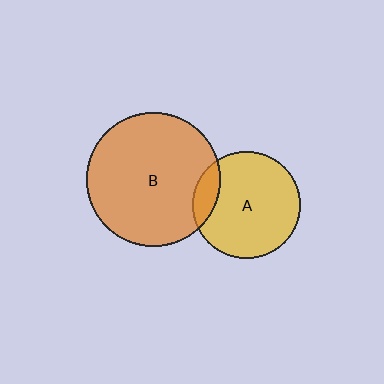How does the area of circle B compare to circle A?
Approximately 1.6 times.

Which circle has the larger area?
Circle B (orange).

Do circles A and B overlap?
Yes.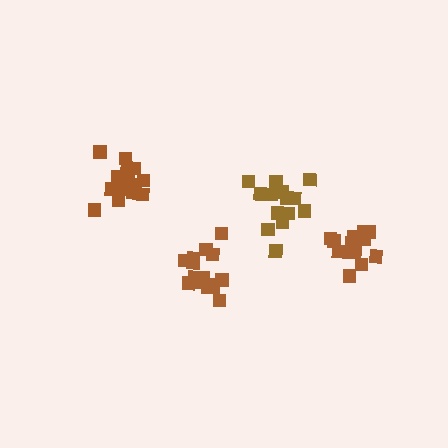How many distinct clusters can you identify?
There are 4 distinct clusters.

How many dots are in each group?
Group 1: 16 dots, Group 2: 14 dots, Group 3: 14 dots, Group 4: 17 dots (61 total).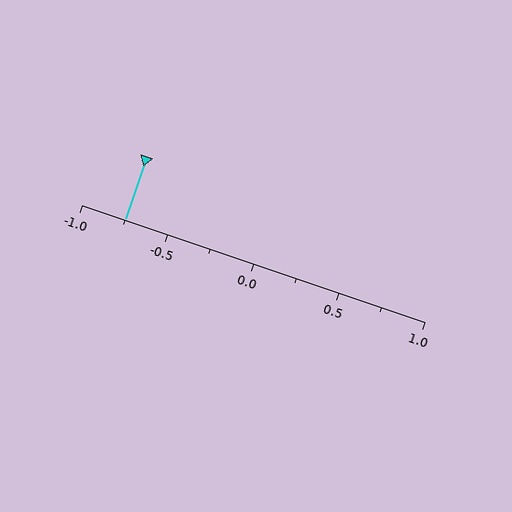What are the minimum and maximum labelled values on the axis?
The axis runs from -1.0 to 1.0.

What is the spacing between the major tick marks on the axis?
The major ticks are spaced 0.5 apart.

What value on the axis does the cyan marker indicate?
The marker indicates approximately -0.75.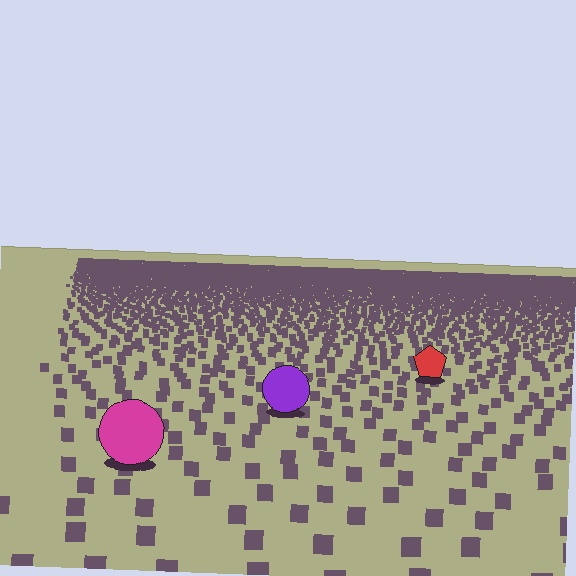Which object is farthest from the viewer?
The red pentagon is farthest from the viewer. It appears smaller and the ground texture around it is denser.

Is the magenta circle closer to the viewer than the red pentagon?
Yes. The magenta circle is closer — you can tell from the texture gradient: the ground texture is coarser near it.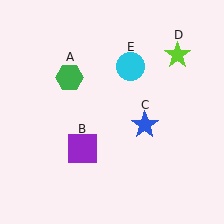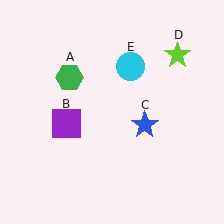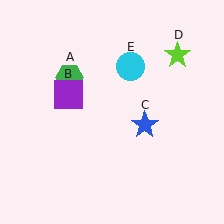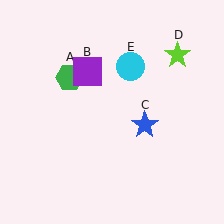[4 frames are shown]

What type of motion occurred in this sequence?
The purple square (object B) rotated clockwise around the center of the scene.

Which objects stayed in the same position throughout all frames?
Green hexagon (object A) and blue star (object C) and lime star (object D) and cyan circle (object E) remained stationary.